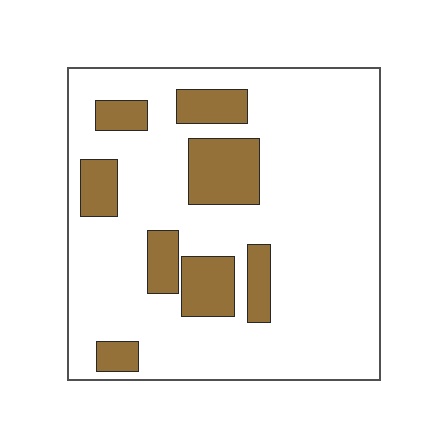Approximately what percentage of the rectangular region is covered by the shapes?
Approximately 20%.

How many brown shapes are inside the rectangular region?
8.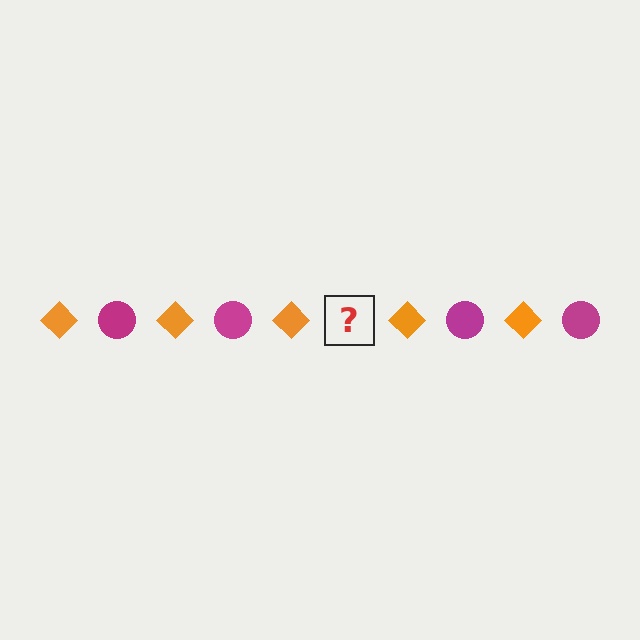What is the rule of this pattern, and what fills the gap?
The rule is that the pattern alternates between orange diamond and magenta circle. The gap should be filled with a magenta circle.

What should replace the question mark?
The question mark should be replaced with a magenta circle.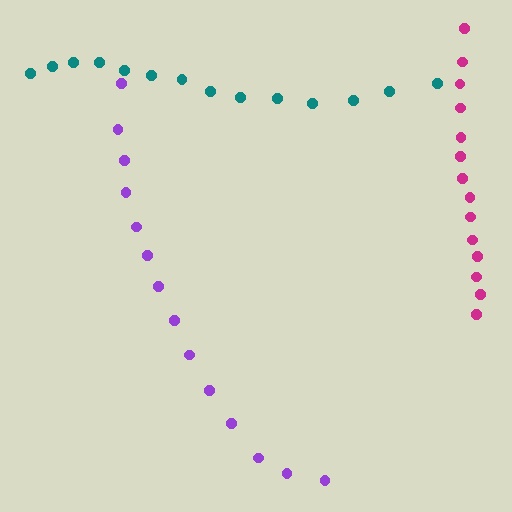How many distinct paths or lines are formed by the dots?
There are 3 distinct paths.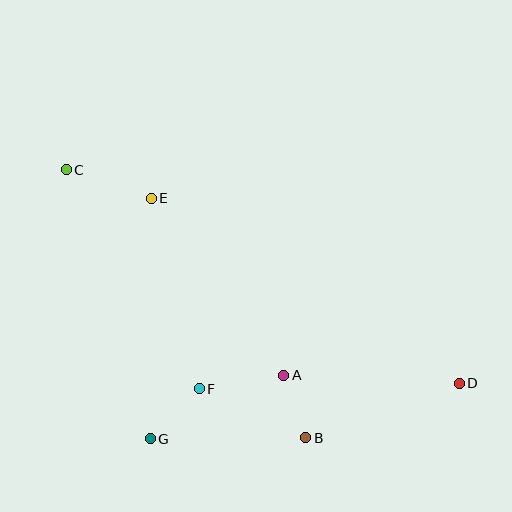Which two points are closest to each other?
Points A and B are closest to each other.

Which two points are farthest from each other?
Points C and D are farthest from each other.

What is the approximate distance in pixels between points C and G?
The distance between C and G is approximately 282 pixels.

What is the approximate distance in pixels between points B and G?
The distance between B and G is approximately 156 pixels.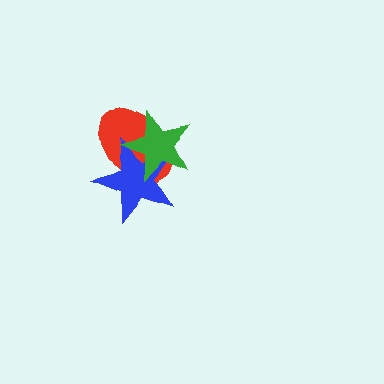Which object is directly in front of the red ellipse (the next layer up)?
The blue star is directly in front of the red ellipse.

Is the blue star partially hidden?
Yes, it is partially covered by another shape.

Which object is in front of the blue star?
The green star is in front of the blue star.